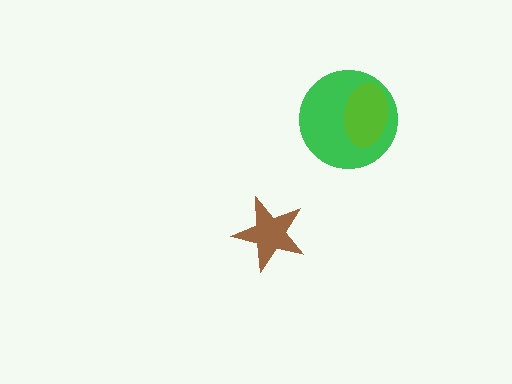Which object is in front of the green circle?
The lime ellipse is in front of the green circle.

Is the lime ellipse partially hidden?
No, no other shape covers it.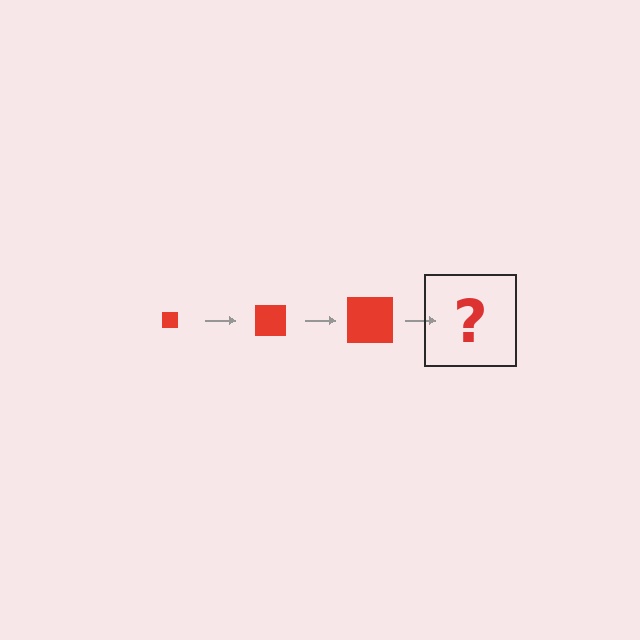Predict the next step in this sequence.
The next step is a red square, larger than the previous one.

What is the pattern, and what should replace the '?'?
The pattern is that the square gets progressively larger each step. The '?' should be a red square, larger than the previous one.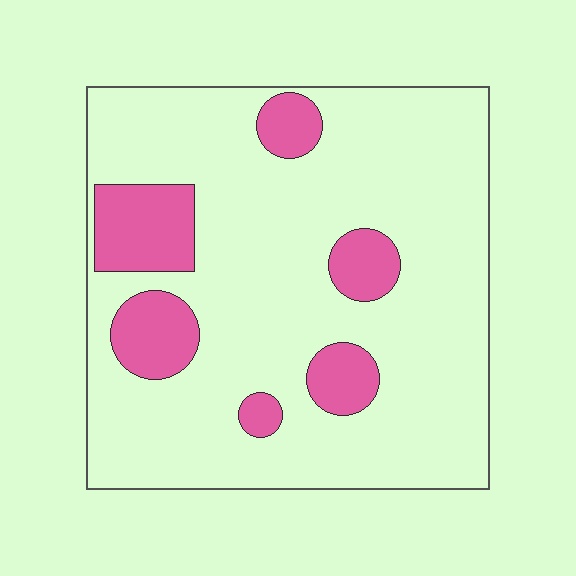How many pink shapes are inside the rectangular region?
6.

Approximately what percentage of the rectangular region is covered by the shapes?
Approximately 20%.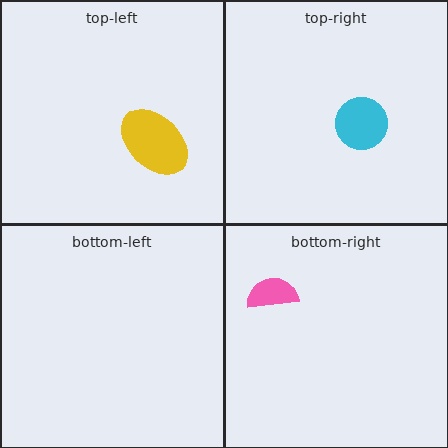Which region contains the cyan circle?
The top-right region.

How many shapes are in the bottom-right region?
1.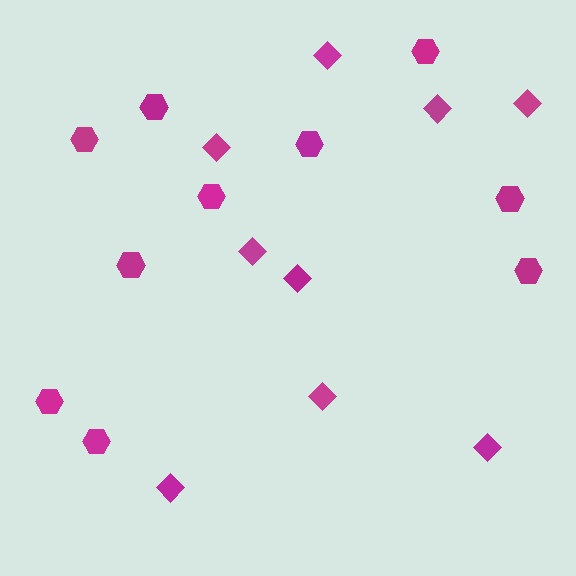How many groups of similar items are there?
There are 2 groups: one group of diamonds (9) and one group of hexagons (10).